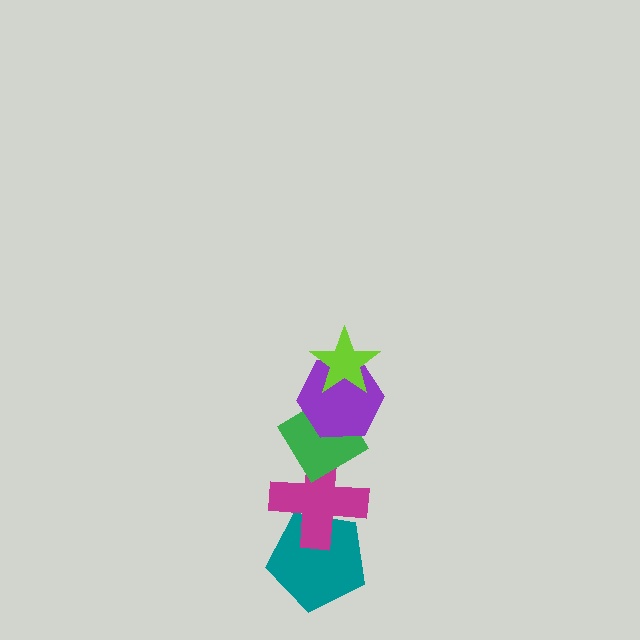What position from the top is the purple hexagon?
The purple hexagon is 2nd from the top.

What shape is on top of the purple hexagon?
The lime star is on top of the purple hexagon.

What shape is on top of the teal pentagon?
The magenta cross is on top of the teal pentagon.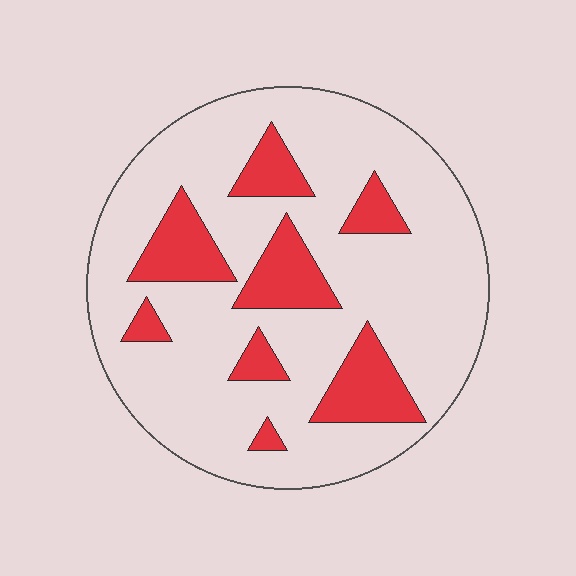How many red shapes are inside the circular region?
8.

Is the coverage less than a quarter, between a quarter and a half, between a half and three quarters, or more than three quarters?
Less than a quarter.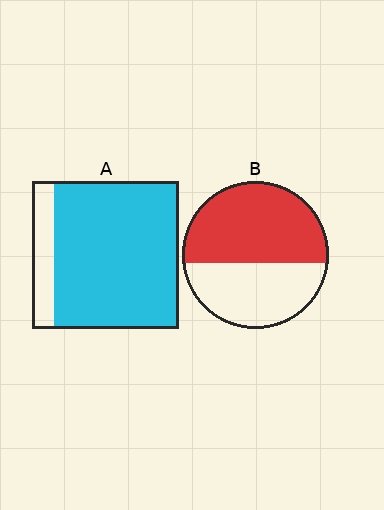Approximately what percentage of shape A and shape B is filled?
A is approximately 85% and B is approximately 55%.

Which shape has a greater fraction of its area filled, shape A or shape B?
Shape A.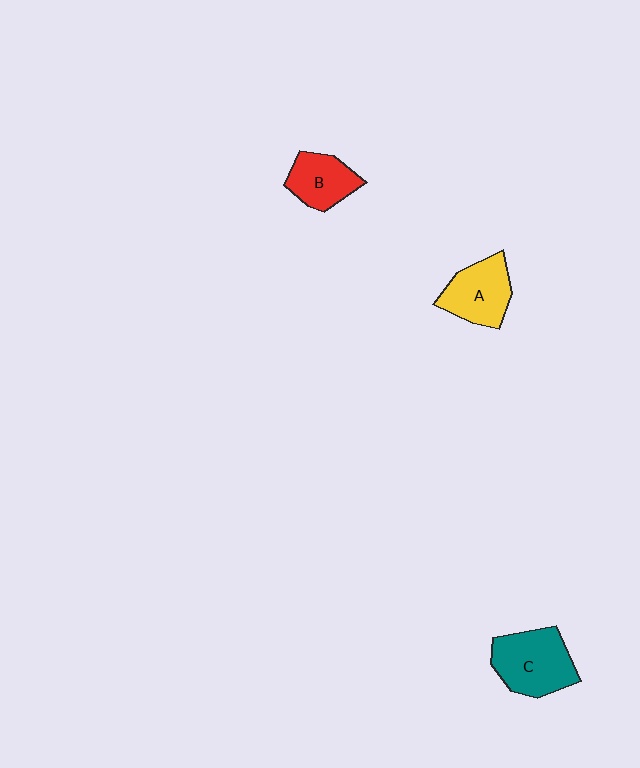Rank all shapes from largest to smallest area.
From largest to smallest: C (teal), A (yellow), B (red).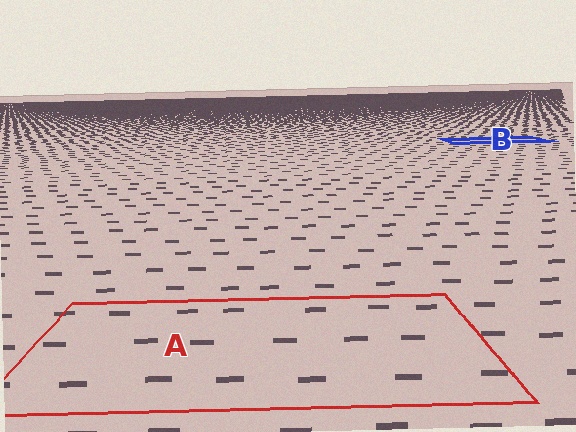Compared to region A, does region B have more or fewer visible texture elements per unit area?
Region B has more texture elements per unit area — they are packed more densely because it is farther away.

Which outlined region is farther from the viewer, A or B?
Region B is farther from the viewer — the texture elements inside it appear smaller and more densely packed.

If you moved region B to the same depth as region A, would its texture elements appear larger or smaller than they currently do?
They would appear larger. At a closer depth, the same texture elements are projected at a bigger on-screen size.